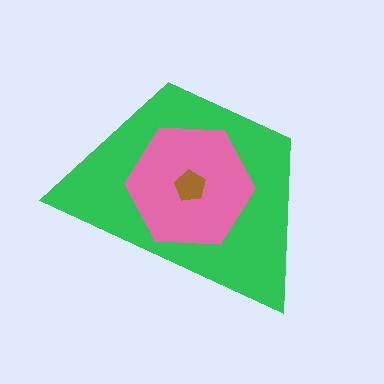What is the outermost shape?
The green trapezoid.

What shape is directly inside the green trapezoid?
The pink hexagon.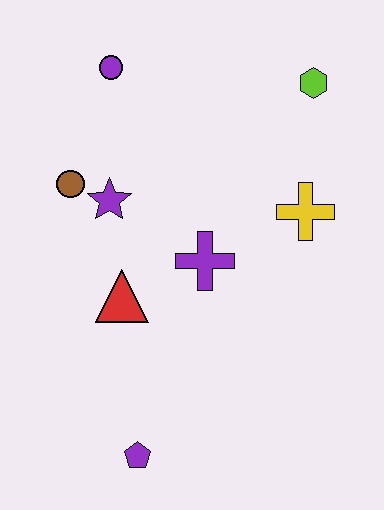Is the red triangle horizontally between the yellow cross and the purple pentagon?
No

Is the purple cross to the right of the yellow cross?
No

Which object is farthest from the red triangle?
The lime hexagon is farthest from the red triangle.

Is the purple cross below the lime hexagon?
Yes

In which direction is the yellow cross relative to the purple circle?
The yellow cross is to the right of the purple circle.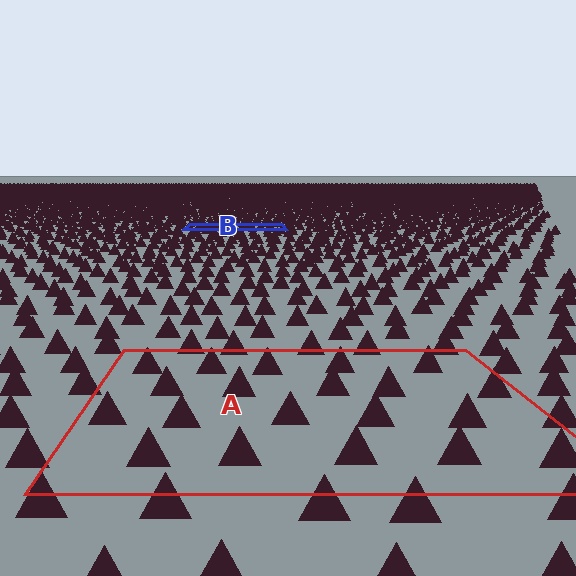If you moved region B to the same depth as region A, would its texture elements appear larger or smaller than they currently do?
They would appear larger. At a closer depth, the same texture elements are projected at a bigger on-screen size.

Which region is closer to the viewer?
Region A is closer. The texture elements there are larger and more spread out.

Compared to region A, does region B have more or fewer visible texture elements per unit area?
Region B has more texture elements per unit area — they are packed more densely because it is farther away.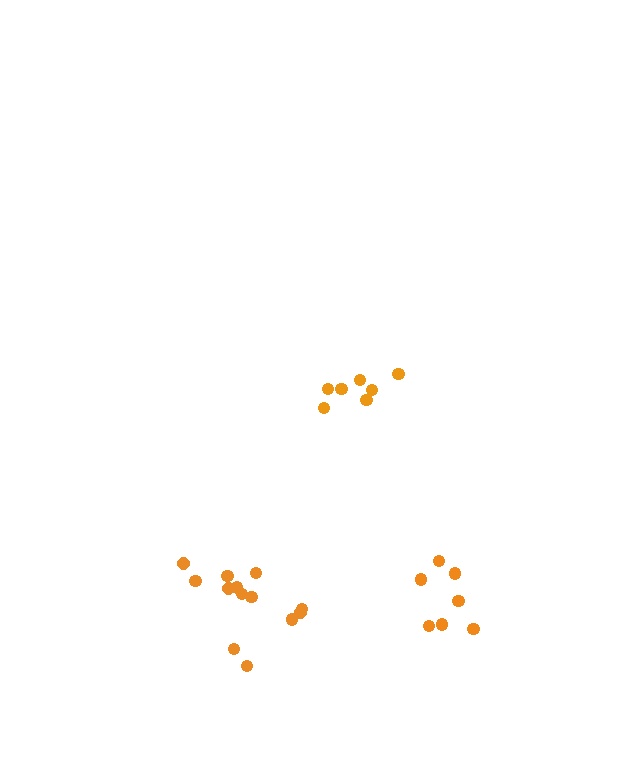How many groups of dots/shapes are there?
There are 3 groups.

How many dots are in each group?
Group 1: 7 dots, Group 2: 7 dots, Group 3: 13 dots (27 total).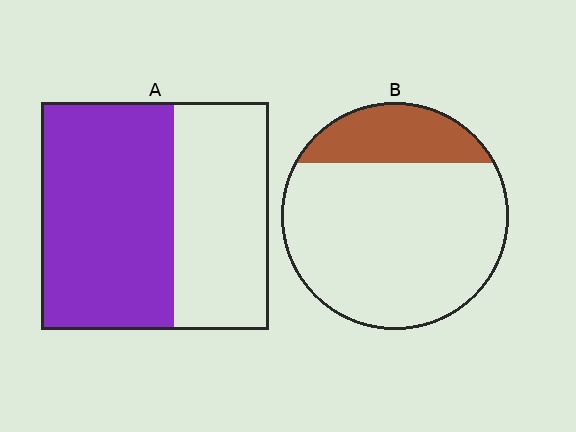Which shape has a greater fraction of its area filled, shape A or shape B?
Shape A.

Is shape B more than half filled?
No.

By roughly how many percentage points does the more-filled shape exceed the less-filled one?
By roughly 35 percentage points (A over B).